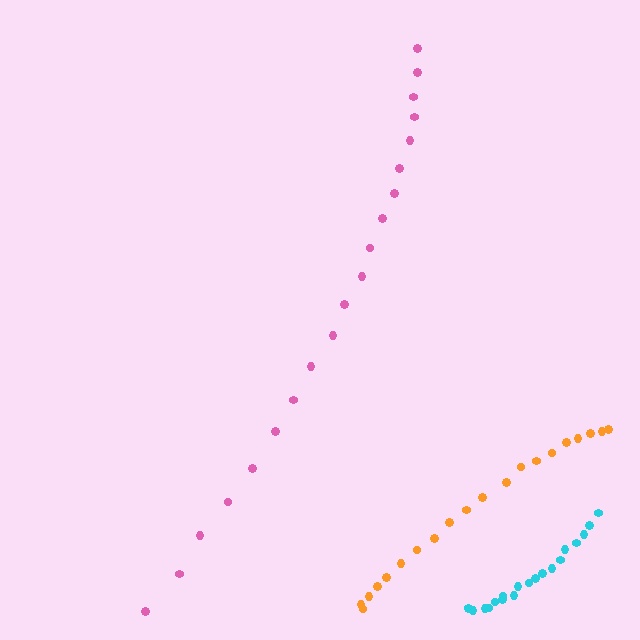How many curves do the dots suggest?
There are 3 distinct paths.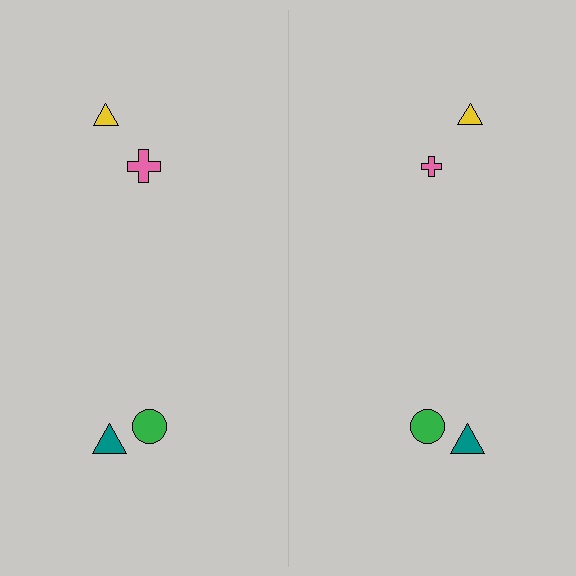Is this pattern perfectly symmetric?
No, the pattern is not perfectly symmetric. The pink cross on the right side has a different size than its mirror counterpart.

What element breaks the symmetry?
The pink cross on the right side has a different size than its mirror counterpart.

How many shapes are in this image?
There are 8 shapes in this image.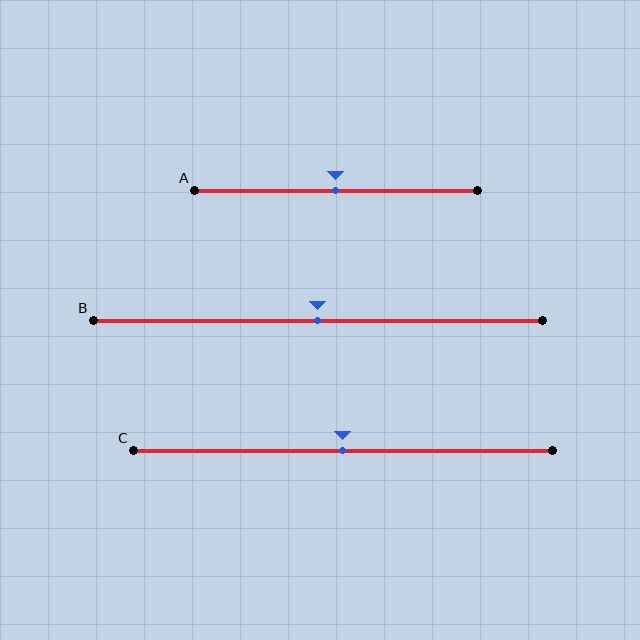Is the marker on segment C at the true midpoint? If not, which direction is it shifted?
Yes, the marker on segment C is at the true midpoint.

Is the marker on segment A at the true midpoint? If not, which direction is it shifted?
Yes, the marker on segment A is at the true midpoint.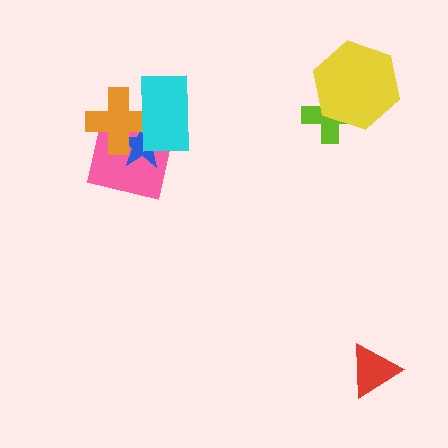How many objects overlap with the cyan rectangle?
3 objects overlap with the cyan rectangle.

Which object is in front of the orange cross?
The cyan rectangle is in front of the orange cross.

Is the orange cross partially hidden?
Yes, it is partially covered by another shape.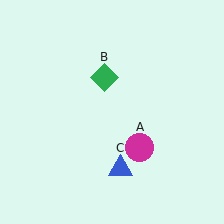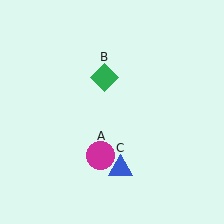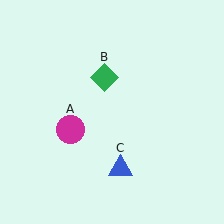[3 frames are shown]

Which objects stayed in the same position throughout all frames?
Green diamond (object B) and blue triangle (object C) remained stationary.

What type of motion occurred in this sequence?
The magenta circle (object A) rotated clockwise around the center of the scene.